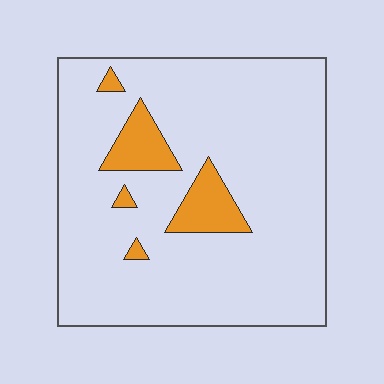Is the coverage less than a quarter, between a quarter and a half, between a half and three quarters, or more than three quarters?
Less than a quarter.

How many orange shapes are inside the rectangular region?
5.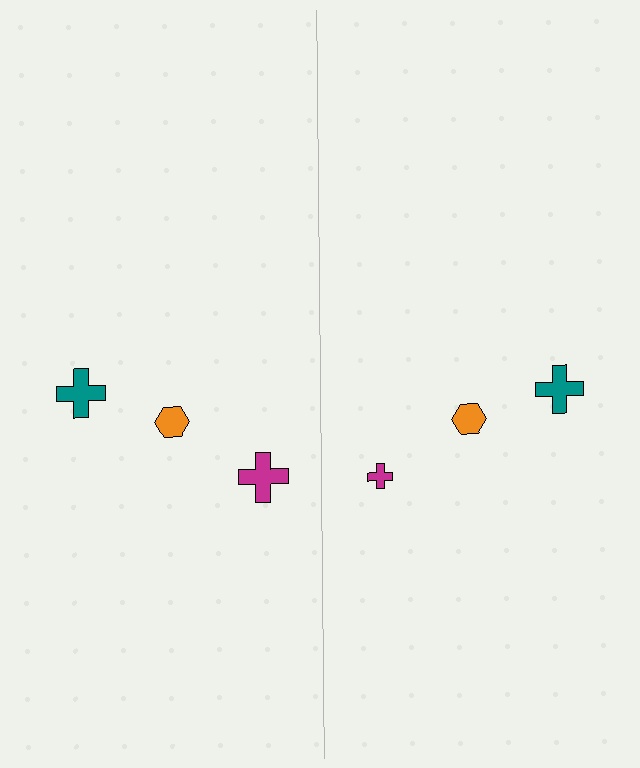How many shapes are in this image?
There are 6 shapes in this image.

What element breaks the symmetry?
The magenta cross on the right side has a different size than its mirror counterpart.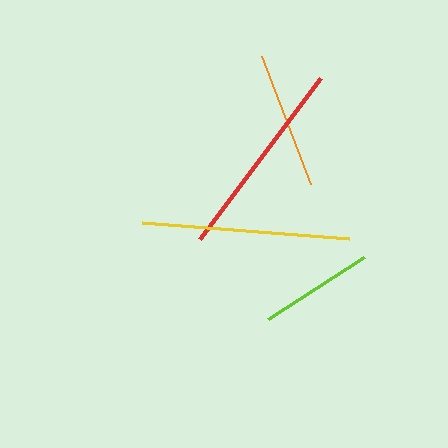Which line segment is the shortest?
The lime line is the shortest at approximately 115 pixels.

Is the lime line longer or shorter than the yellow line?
The yellow line is longer than the lime line.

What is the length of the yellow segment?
The yellow segment is approximately 208 pixels long.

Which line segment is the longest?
The yellow line is the longest at approximately 208 pixels.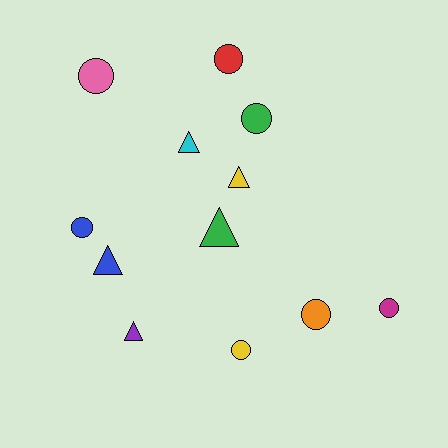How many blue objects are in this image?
There are 2 blue objects.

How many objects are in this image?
There are 12 objects.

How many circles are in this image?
There are 7 circles.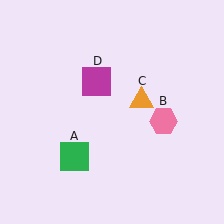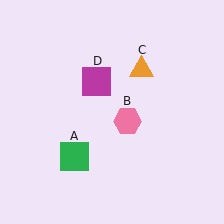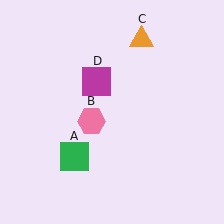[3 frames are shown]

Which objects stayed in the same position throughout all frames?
Green square (object A) and magenta square (object D) remained stationary.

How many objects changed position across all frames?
2 objects changed position: pink hexagon (object B), orange triangle (object C).